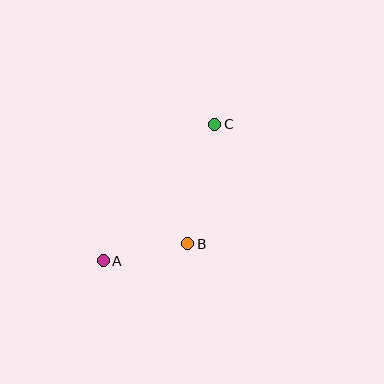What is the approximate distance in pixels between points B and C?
The distance between B and C is approximately 123 pixels.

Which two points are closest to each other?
Points A and B are closest to each other.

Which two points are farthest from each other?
Points A and C are farthest from each other.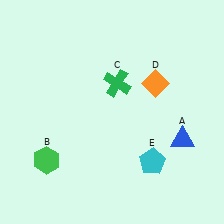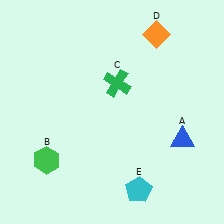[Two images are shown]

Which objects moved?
The objects that moved are: the orange diamond (D), the cyan pentagon (E).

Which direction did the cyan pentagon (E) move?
The cyan pentagon (E) moved down.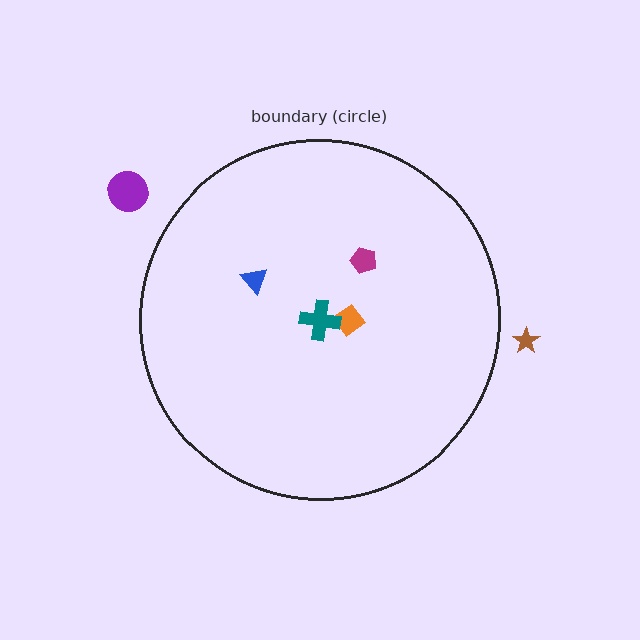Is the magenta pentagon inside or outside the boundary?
Inside.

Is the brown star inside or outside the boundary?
Outside.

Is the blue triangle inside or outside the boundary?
Inside.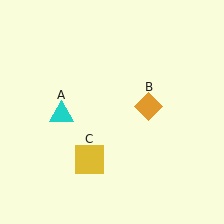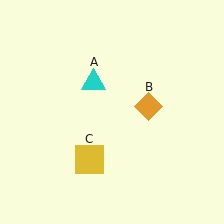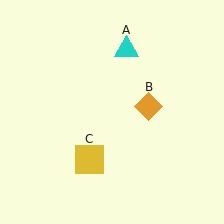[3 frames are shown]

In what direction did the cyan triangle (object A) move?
The cyan triangle (object A) moved up and to the right.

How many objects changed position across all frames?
1 object changed position: cyan triangle (object A).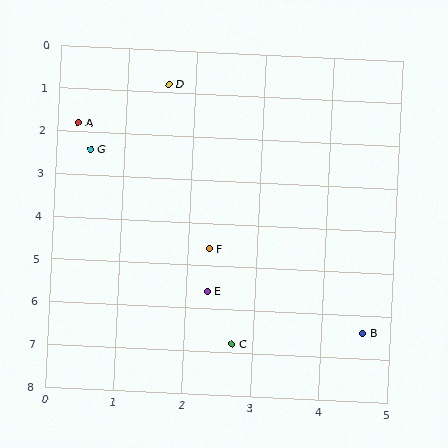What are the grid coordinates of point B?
Point B is at approximately (4.6, 6.4).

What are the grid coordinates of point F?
Point F is at approximately (2.3, 4.6).